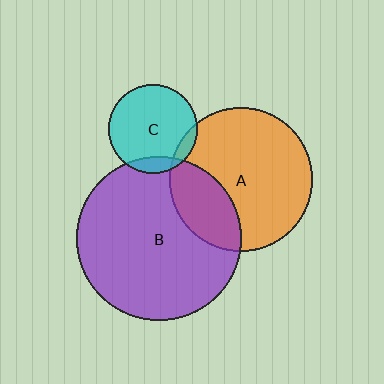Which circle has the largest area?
Circle B (purple).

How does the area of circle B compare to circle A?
Approximately 1.3 times.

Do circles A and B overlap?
Yes.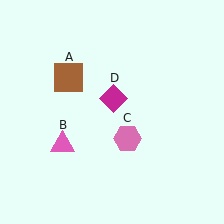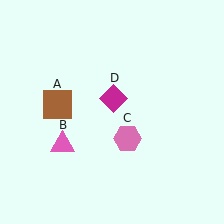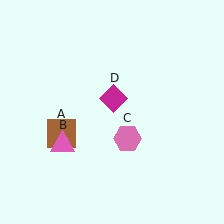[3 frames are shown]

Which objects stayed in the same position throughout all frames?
Pink triangle (object B) and pink hexagon (object C) and magenta diamond (object D) remained stationary.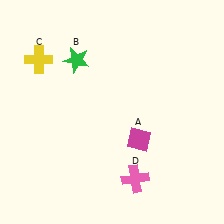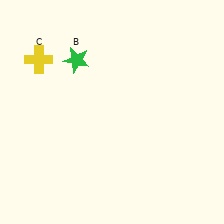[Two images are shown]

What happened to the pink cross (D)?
The pink cross (D) was removed in Image 2. It was in the bottom-right area of Image 1.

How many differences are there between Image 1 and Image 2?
There are 2 differences between the two images.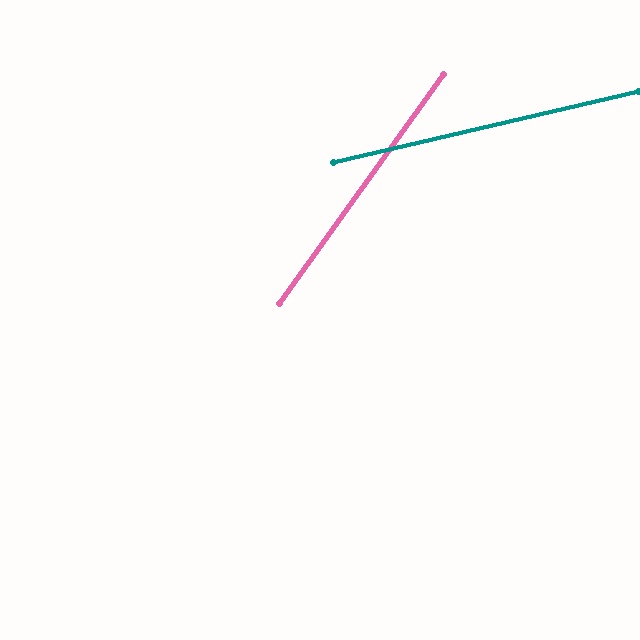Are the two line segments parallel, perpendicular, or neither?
Neither parallel nor perpendicular — they differ by about 41°.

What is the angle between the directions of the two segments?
Approximately 41 degrees.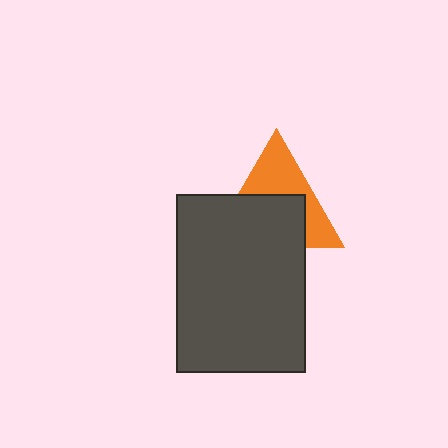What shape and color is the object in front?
The object in front is a dark gray rectangle.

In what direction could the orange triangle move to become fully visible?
The orange triangle could move up. That would shift it out from behind the dark gray rectangle entirely.